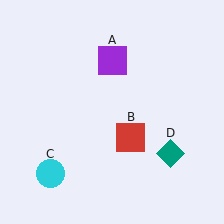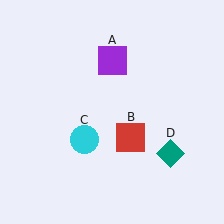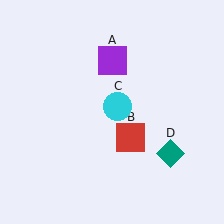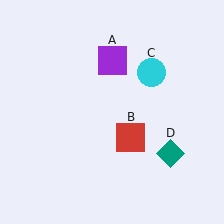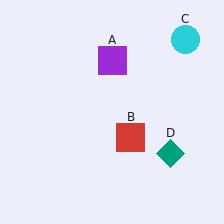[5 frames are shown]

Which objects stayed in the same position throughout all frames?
Purple square (object A) and red square (object B) and teal diamond (object D) remained stationary.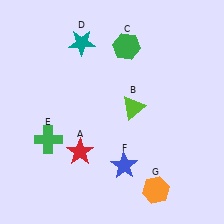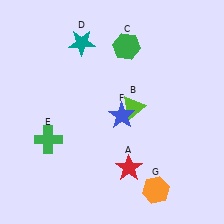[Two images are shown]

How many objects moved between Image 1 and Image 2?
2 objects moved between the two images.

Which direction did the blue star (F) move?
The blue star (F) moved up.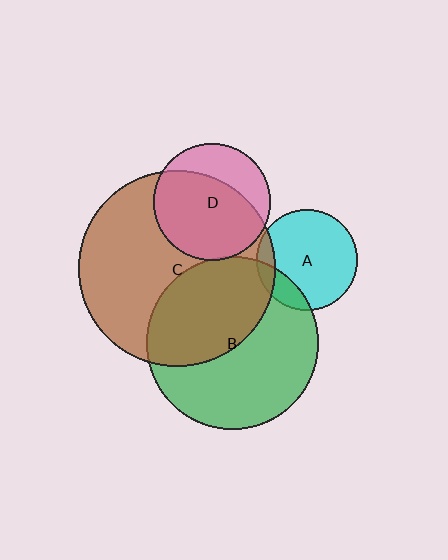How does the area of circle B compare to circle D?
Approximately 2.2 times.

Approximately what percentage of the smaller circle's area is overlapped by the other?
Approximately 10%.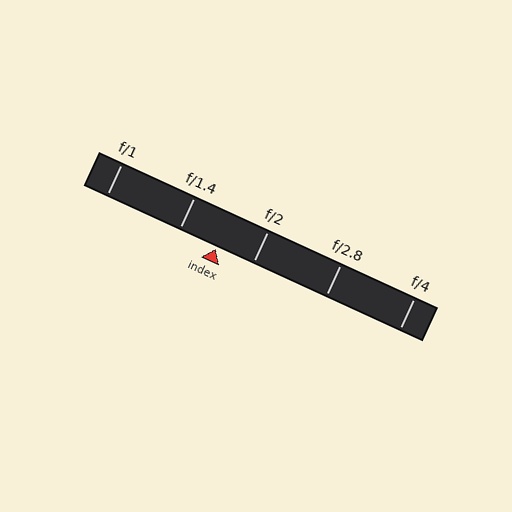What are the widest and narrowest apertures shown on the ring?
The widest aperture shown is f/1 and the narrowest is f/4.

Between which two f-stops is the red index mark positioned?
The index mark is between f/1.4 and f/2.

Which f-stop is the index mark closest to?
The index mark is closest to f/2.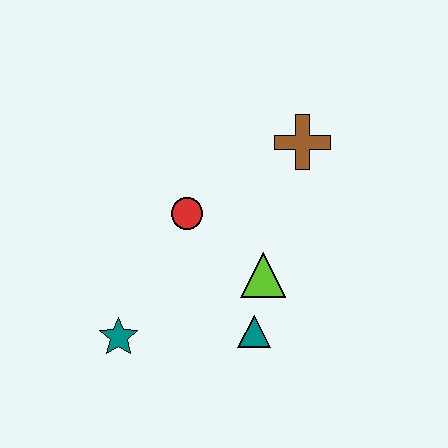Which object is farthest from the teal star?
The brown cross is farthest from the teal star.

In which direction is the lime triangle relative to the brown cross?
The lime triangle is below the brown cross.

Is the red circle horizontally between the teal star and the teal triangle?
Yes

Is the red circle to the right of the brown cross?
No